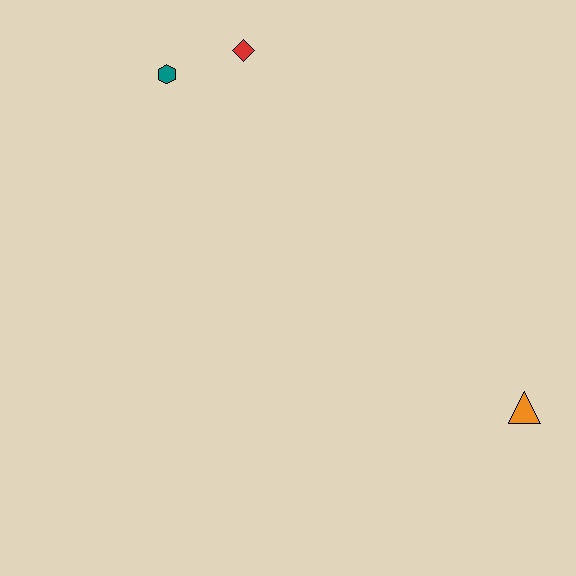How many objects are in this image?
There are 3 objects.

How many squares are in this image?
There are no squares.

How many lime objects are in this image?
There are no lime objects.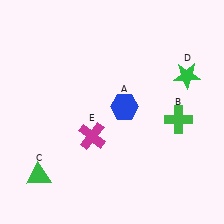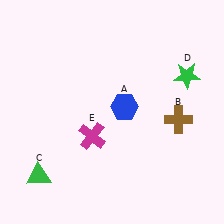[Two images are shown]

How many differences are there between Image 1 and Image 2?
There is 1 difference between the two images.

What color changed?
The cross (B) changed from green in Image 1 to brown in Image 2.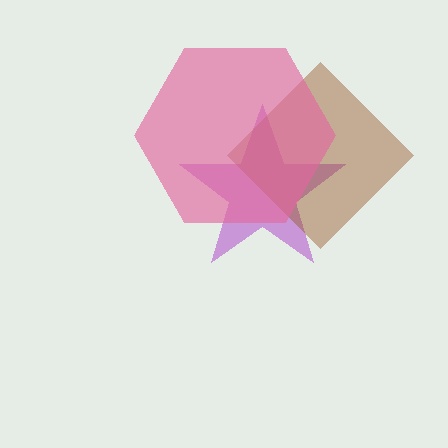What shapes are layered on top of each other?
The layered shapes are: a purple star, a brown diamond, a pink hexagon.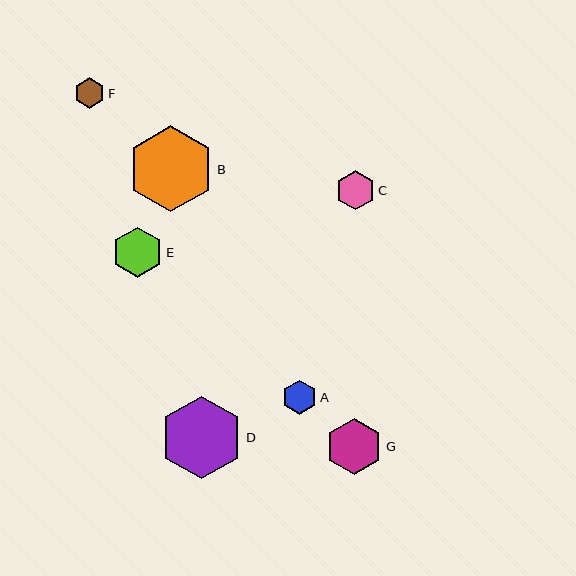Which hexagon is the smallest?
Hexagon F is the smallest with a size of approximately 31 pixels.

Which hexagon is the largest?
Hexagon B is the largest with a size of approximately 86 pixels.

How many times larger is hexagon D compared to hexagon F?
Hexagon D is approximately 2.7 times the size of hexagon F.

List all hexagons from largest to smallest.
From largest to smallest: B, D, G, E, C, A, F.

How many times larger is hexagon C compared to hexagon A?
Hexagon C is approximately 1.1 times the size of hexagon A.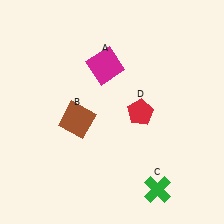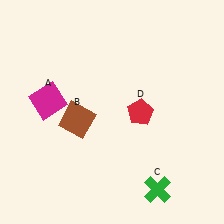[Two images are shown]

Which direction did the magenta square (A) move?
The magenta square (A) moved left.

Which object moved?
The magenta square (A) moved left.